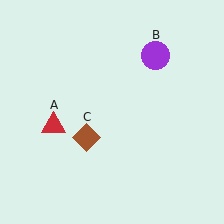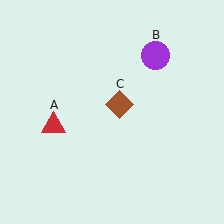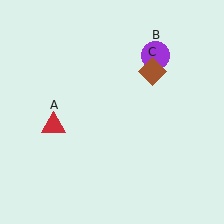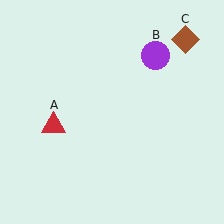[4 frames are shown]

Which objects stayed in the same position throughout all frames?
Red triangle (object A) and purple circle (object B) remained stationary.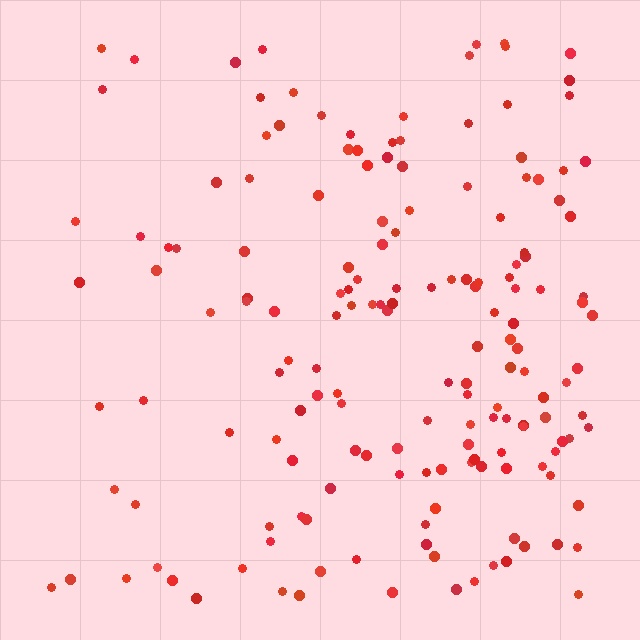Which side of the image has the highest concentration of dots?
The right.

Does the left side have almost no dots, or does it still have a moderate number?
Still a moderate number, just noticeably fewer than the right.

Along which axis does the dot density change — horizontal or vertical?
Horizontal.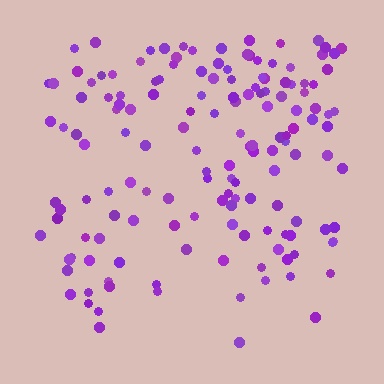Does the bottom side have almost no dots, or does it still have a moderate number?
Still a moderate number, just noticeably fewer than the top.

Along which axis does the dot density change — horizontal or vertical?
Vertical.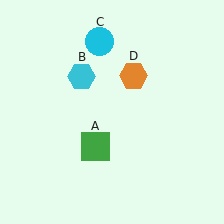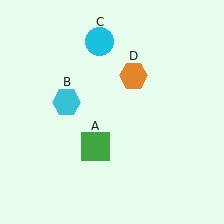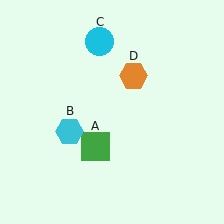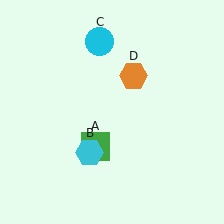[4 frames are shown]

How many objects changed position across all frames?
1 object changed position: cyan hexagon (object B).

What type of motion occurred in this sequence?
The cyan hexagon (object B) rotated counterclockwise around the center of the scene.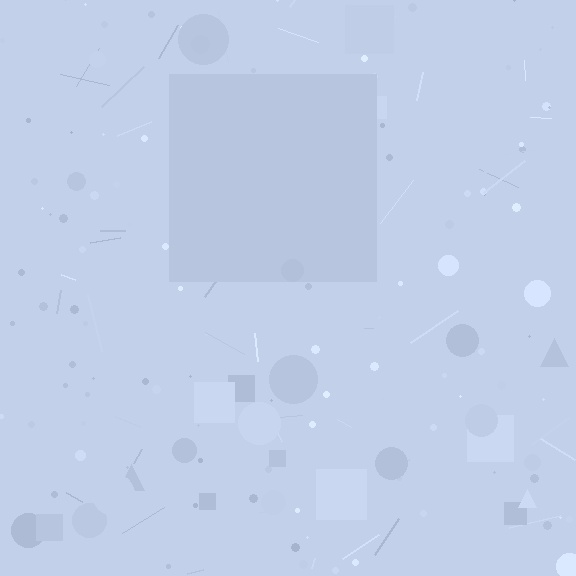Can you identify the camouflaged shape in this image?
The camouflaged shape is a square.